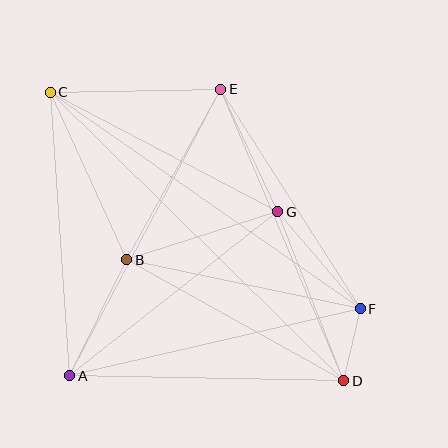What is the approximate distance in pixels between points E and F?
The distance between E and F is approximately 260 pixels.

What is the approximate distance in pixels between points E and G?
The distance between E and G is approximately 135 pixels.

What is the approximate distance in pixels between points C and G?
The distance between C and G is approximately 257 pixels.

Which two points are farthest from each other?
Points C and D are farthest from each other.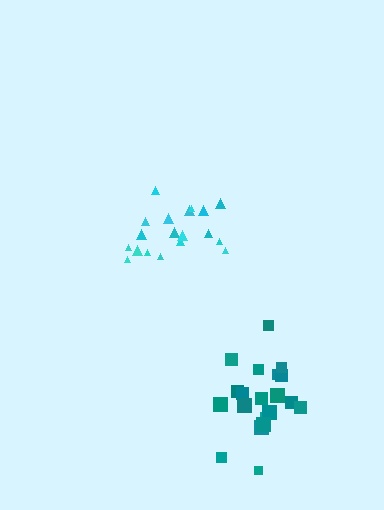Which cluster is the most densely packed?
Cyan.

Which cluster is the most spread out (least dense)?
Teal.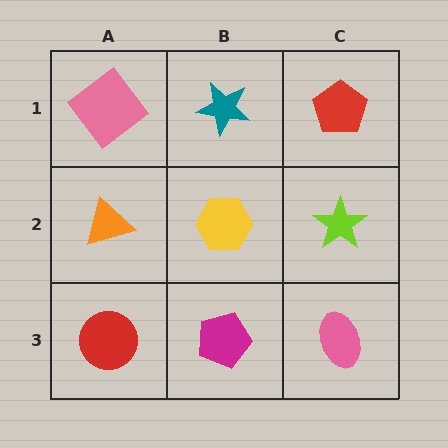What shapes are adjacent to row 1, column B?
A yellow hexagon (row 2, column B), a pink diamond (row 1, column A), a red pentagon (row 1, column C).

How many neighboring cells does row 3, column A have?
2.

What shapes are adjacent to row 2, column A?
A pink diamond (row 1, column A), a red circle (row 3, column A), a yellow hexagon (row 2, column B).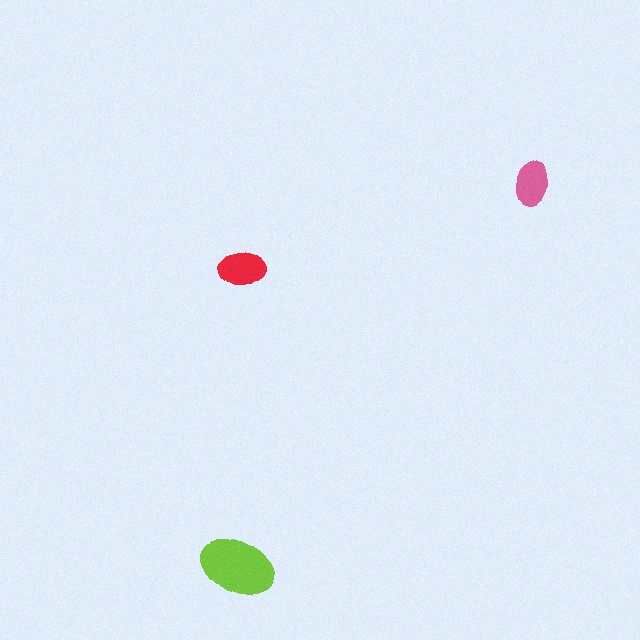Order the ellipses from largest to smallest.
the lime one, the red one, the pink one.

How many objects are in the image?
There are 3 objects in the image.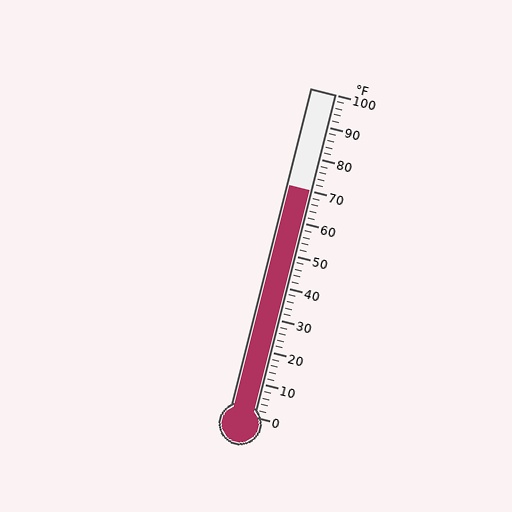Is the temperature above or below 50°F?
The temperature is above 50°F.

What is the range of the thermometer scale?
The thermometer scale ranges from 0°F to 100°F.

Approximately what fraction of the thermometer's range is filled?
The thermometer is filled to approximately 70% of its range.